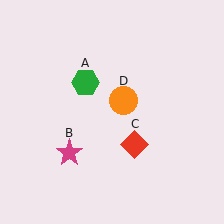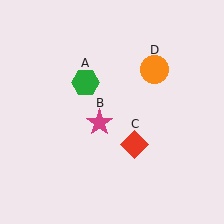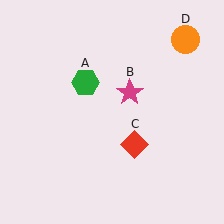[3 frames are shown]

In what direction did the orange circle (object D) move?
The orange circle (object D) moved up and to the right.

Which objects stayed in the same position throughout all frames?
Green hexagon (object A) and red diamond (object C) remained stationary.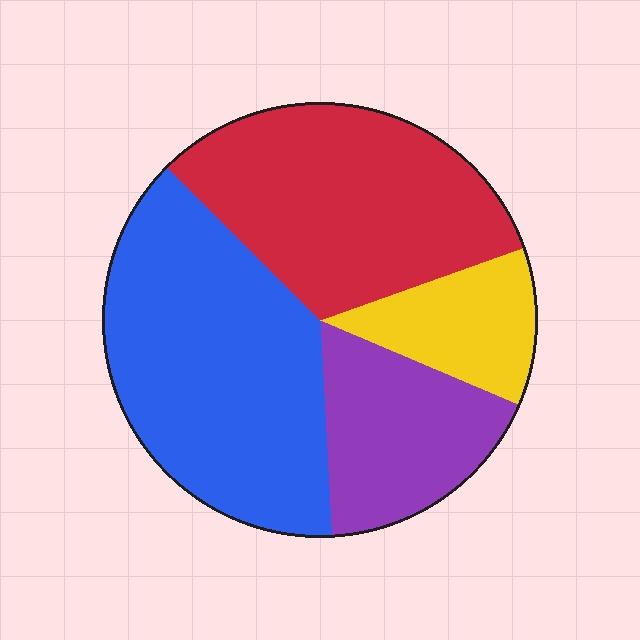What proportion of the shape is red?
Red covers around 30% of the shape.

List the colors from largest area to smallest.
From largest to smallest: blue, red, purple, yellow.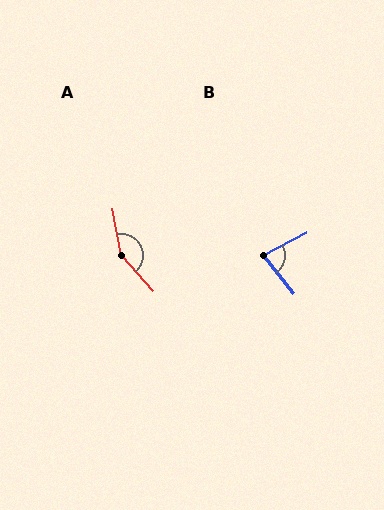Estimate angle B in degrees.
Approximately 79 degrees.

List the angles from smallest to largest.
B (79°), A (149°).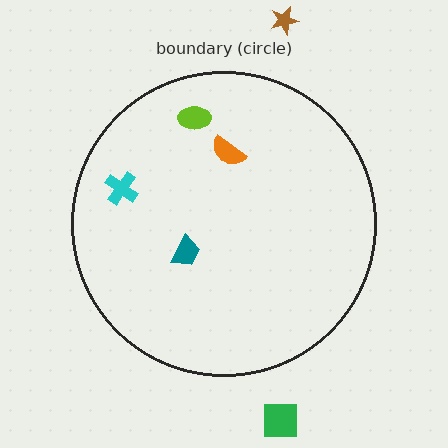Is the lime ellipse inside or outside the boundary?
Inside.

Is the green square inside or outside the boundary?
Outside.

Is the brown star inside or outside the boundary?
Outside.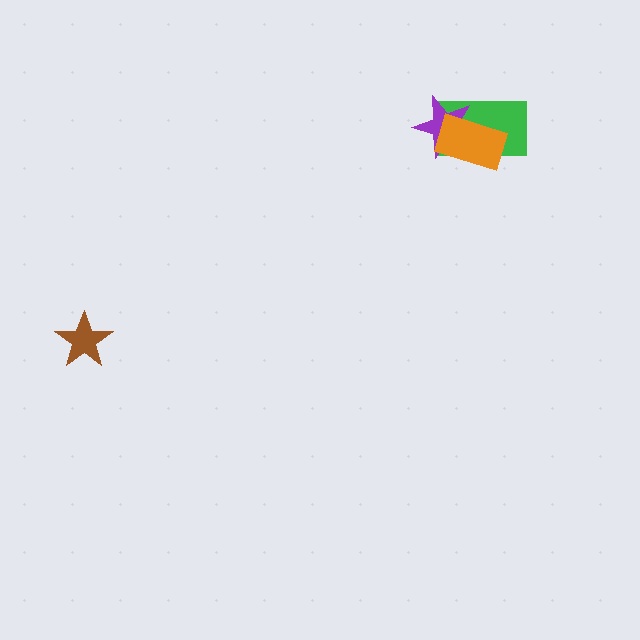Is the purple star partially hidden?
Yes, it is partially covered by another shape.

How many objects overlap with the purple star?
2 objects overlap with the purple star.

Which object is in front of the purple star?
The orange rectangle is in front of the purple star.